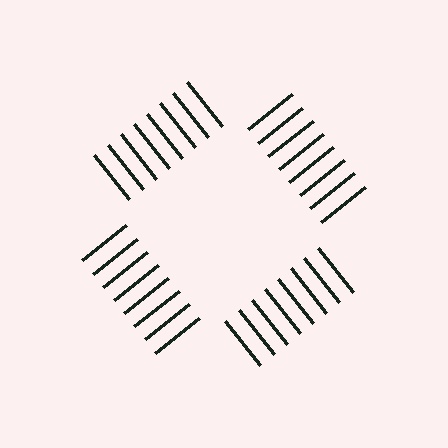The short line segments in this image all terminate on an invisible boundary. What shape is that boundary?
An illusory square — the line segments terminate on its edges but no continuous stroke is drawn.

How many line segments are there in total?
32 — 8 along each of the 4 edges.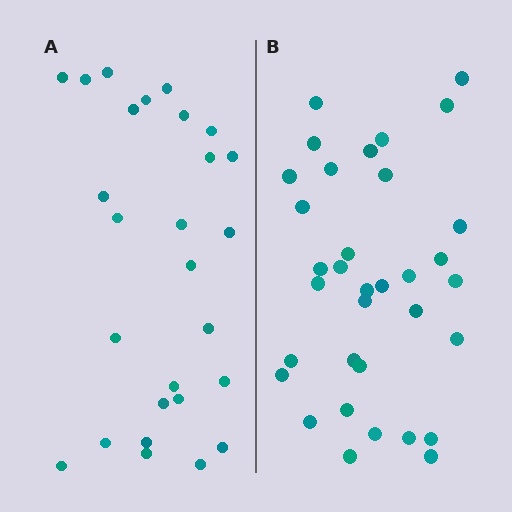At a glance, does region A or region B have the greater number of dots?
Region B (the right region) has more dots.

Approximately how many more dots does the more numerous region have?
Region B has roughly 8 or so more dots than region A.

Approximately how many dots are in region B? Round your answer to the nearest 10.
About 30 dots. (The exact count is 34, which rounds to 30.)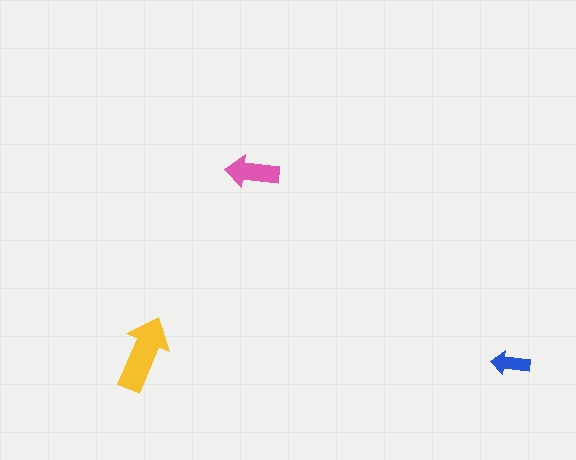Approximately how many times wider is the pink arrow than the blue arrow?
About 1.5 times wider.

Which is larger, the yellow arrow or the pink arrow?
The yellow one.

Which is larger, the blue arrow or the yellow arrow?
The yellow one.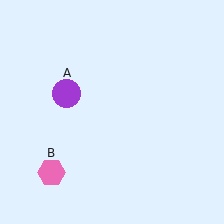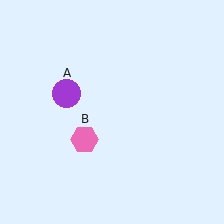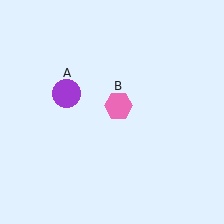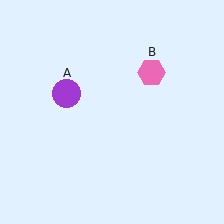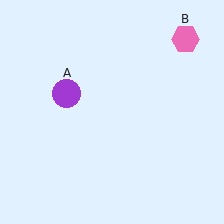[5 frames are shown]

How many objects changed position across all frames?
1 object changed position: pink hexagon (object B).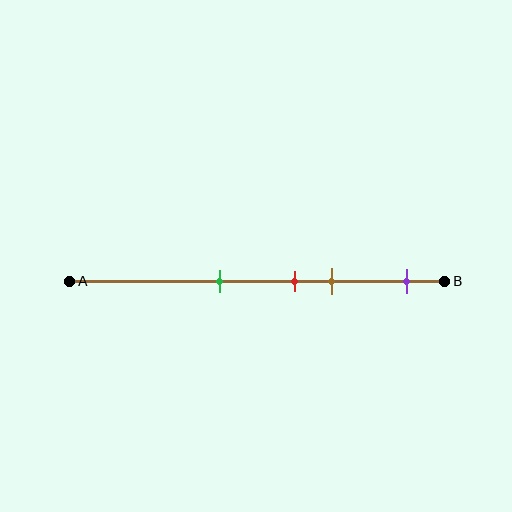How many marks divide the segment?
There are 4 marks dividing the segment.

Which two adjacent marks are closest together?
The red and brown marks are the closest adjacent pair.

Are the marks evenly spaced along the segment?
No, the marks are not evenly spaced.